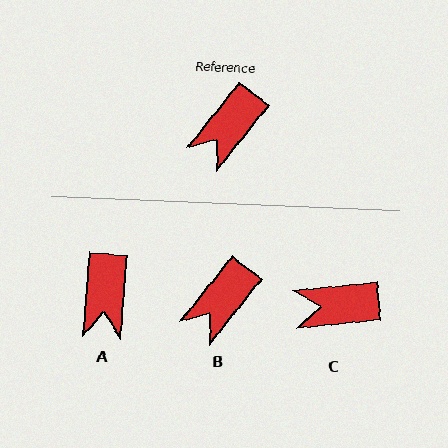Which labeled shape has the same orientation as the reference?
B.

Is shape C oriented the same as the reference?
No, it is off by about 45 degrees.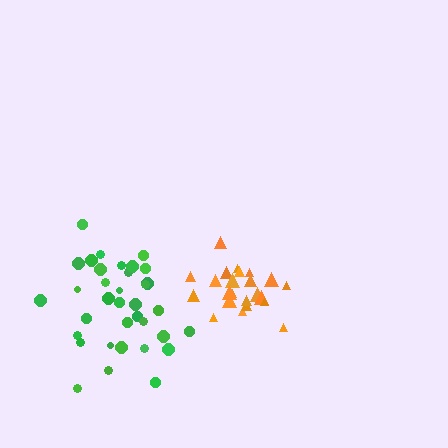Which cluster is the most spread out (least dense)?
Green.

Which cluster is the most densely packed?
Orange.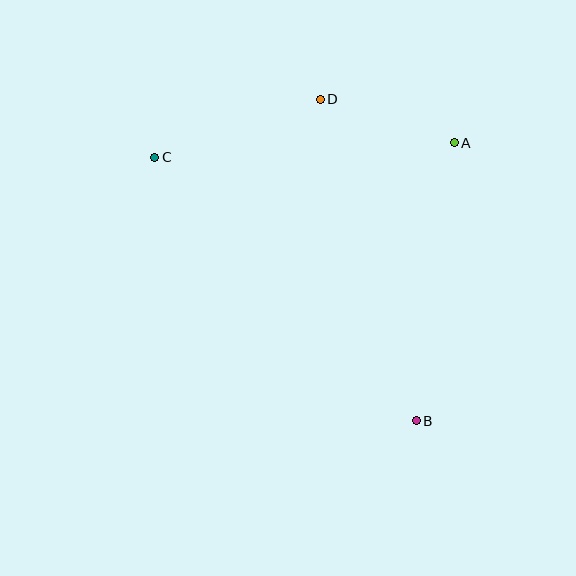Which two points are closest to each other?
Points A and D are closest to each other.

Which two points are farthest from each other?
Points B and C are farthest from each other.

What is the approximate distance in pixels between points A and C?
The distance between A and C is approximately 300 pixels.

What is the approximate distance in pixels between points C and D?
The distance between C and D is approximately 176 pixels.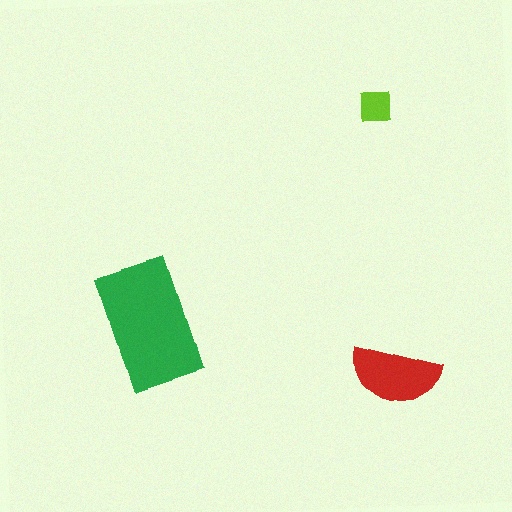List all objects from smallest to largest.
The lime square, the red semicircle, the green rectangle.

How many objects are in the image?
There are 3 objects in the image.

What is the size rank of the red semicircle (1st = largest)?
2nd.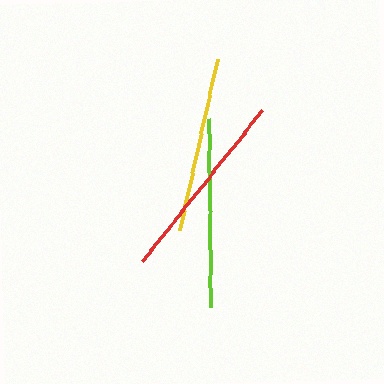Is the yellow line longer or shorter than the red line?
The red line is longer than the yellow line.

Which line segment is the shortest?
The yellow line is the shortest at approximately 175 pixels.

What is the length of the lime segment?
The lime segment is approximately 187 pixels long.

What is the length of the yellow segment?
The yellow segment is approximately 175 pixels long.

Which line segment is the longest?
The red line is the longest at approximately 193 pixels.